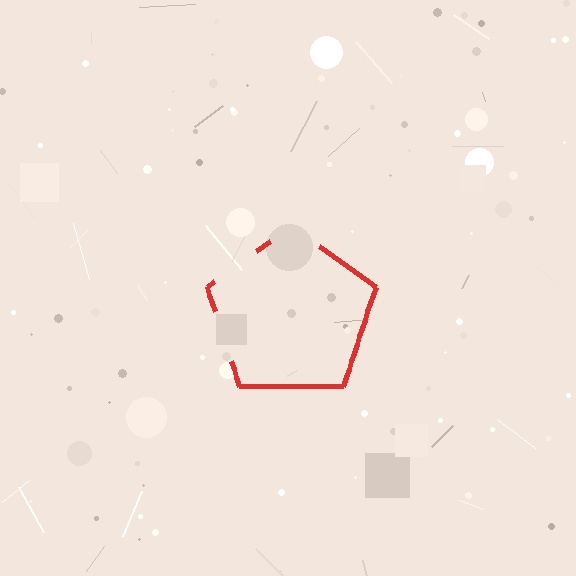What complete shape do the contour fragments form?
The contour fragments form a pentagon.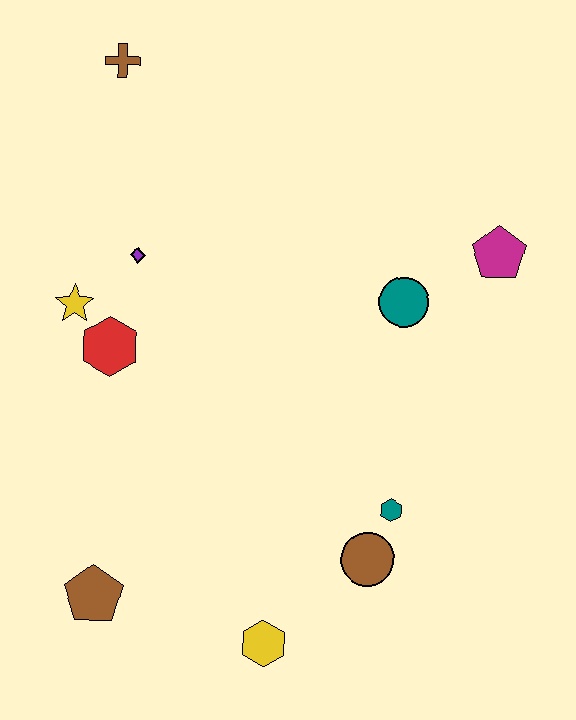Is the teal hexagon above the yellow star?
No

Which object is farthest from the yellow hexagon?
The brown cross is farthest from the yellow hexagon.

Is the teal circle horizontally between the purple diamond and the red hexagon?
No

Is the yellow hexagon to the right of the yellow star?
Yes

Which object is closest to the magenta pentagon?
The teal circle is closest to the magenta pentagon.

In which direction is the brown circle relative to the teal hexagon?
The brown circle is below the teal hexagon.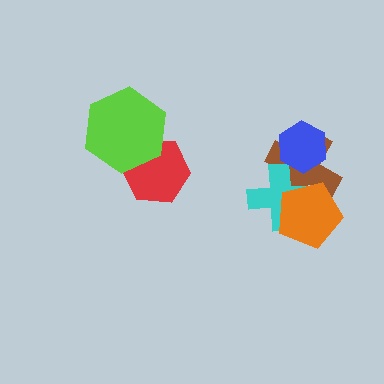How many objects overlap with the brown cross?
3 objects overlap with the brown cross.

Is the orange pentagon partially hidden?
No, no other shape covers it.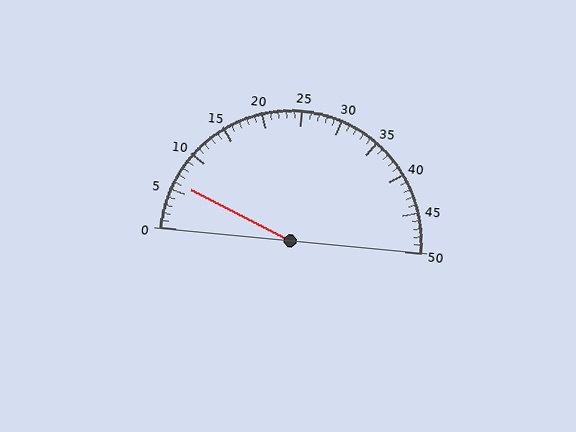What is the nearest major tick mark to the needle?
The nearest major tick mark is 5.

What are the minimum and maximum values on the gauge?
The gauge ranges from 0 to 50.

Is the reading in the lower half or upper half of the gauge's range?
The reading is in the lower half of the range (0 to 50).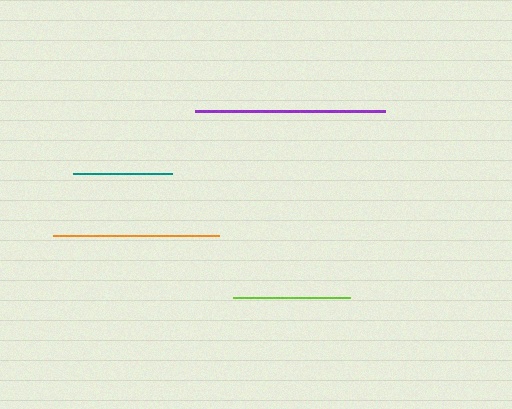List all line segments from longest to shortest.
From longest to shortest: purple, orange, lime, teal.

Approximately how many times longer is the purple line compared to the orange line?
The purple line is approximately 1.1 times the length of the orange line.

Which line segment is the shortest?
The teal line is the shortest at approximately 99 pixels.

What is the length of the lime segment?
The lime segment is approximately 117 pixels long.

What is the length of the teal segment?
The teal segment is approximately 99 pixels long.